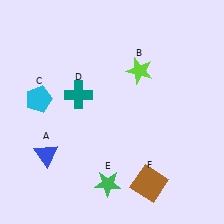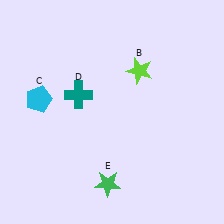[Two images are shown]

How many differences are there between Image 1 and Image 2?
There are 2 differences between the two images.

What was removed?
The brown square (F), the blue triangle (A) were removed in Image 2.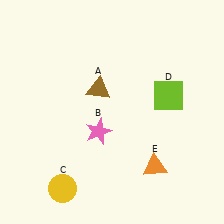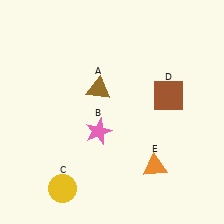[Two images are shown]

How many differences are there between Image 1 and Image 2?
There is 1 difference between the two images.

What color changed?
The square (D) changed from lime in Image 1 to brown in Image 2.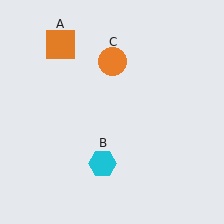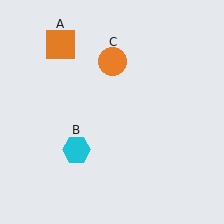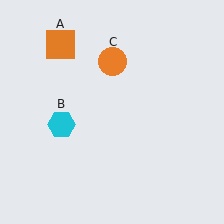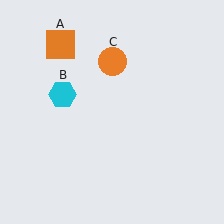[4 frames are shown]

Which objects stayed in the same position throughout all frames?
Orange square (object A) and orange circle (object C) remained stationary.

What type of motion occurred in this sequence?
The cyan hexagon (object B) rotated clockwise around the center of the scene.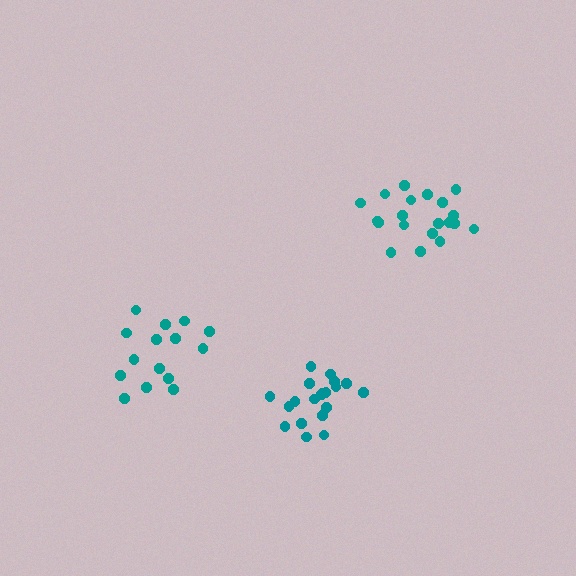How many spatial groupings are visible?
There are 3 spatial groupings.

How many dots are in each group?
Group 1: 15 dots, Group 2: 20 dots, Group 3: 20 dots (55 total).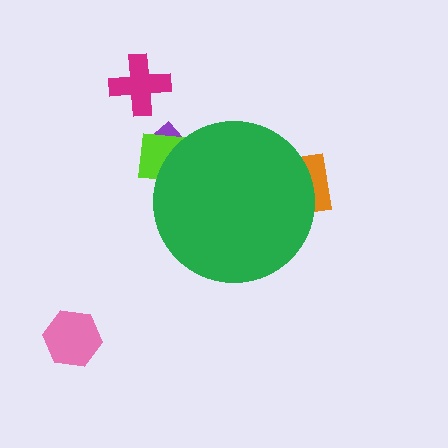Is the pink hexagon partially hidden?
No, the pink hexagon is fully visible.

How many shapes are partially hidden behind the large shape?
3 shapes are partially hidden.